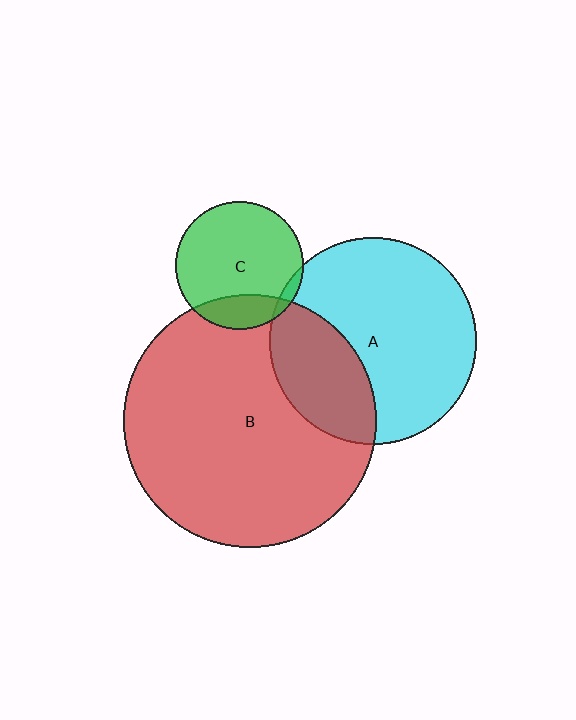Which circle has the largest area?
Circle B (red).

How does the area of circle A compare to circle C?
Approximately 2.6 times.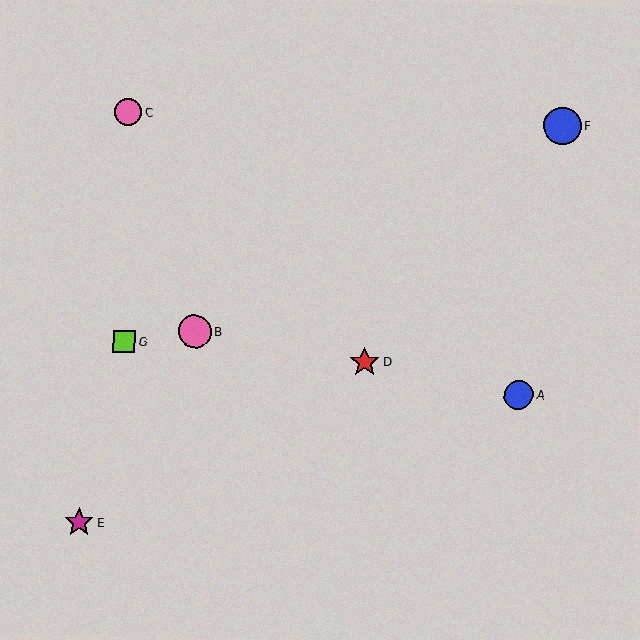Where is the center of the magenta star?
The center of the magenta star is at (79, 522).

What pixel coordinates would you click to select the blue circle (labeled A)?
Click at (518, 395) to select the blue circle A.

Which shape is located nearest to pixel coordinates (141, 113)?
The pink circle (labeled C) at (128, 112) is nearest to that location.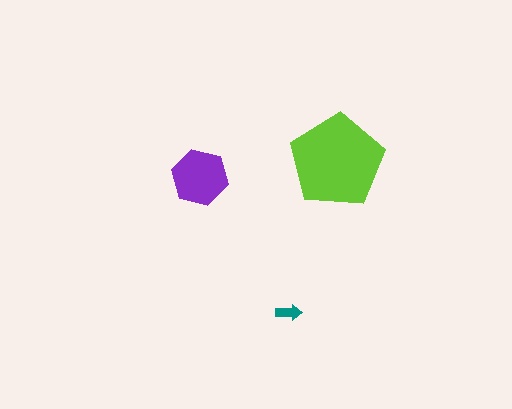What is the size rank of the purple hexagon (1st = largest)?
2nd.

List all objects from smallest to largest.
The teal arrow, the purple hexagon, the lime pentagon.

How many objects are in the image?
There are 3 objects in the image.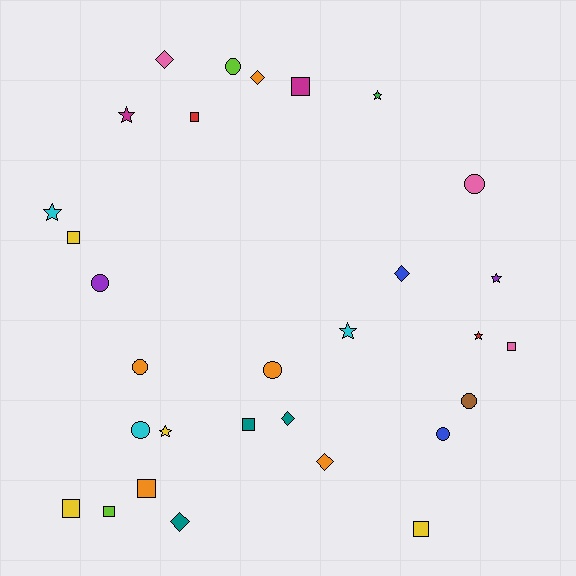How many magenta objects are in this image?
There are 2 magenta objects.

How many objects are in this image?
There are 30 objects.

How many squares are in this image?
There are 9 squares.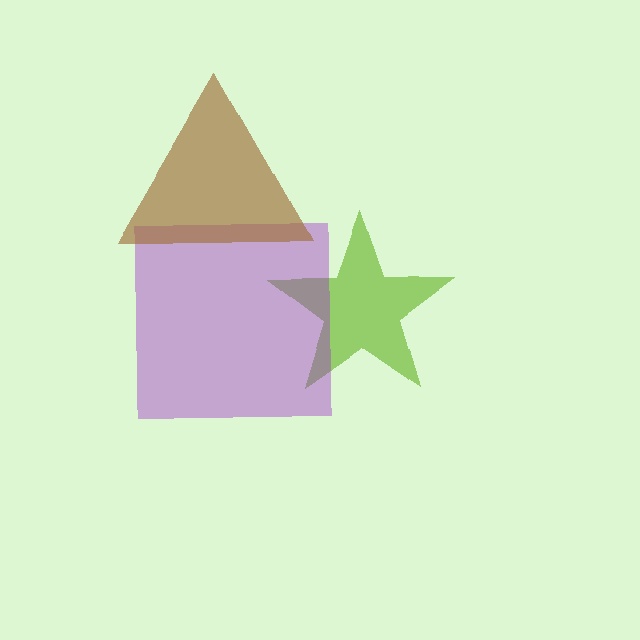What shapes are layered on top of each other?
The layered shapes are: a lime star, a purple square, a brown triangle.